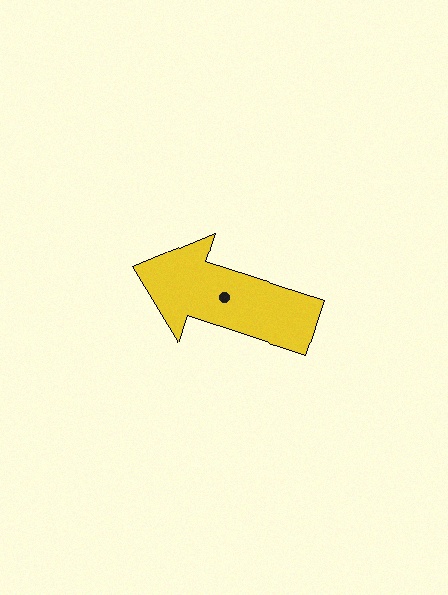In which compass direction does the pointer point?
West.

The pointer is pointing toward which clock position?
Roughly 10 o'clock.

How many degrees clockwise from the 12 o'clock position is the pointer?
Approximately 288 degrees.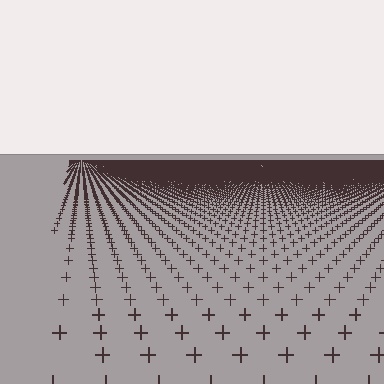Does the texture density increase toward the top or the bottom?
Density increases toward the top.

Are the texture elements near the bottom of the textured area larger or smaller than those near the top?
Larger. Near the bottom, elements are closer to the viewer and appear at a bigger on-screen size.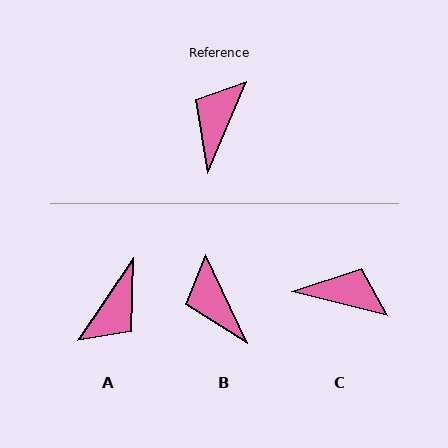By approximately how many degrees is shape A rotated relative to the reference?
Approximately 169 degrees counter-clockwise.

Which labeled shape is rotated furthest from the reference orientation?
A, about 169 degrees away.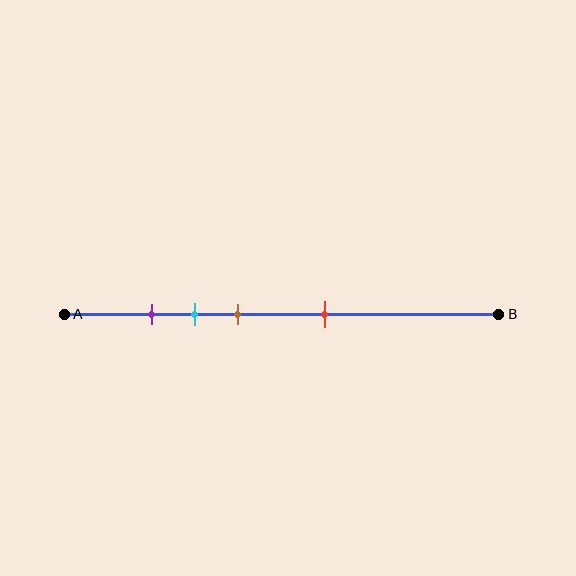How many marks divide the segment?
There are 4 marks dividing the segment.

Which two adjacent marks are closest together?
The purple and cyan marks are the closest adjacent pair.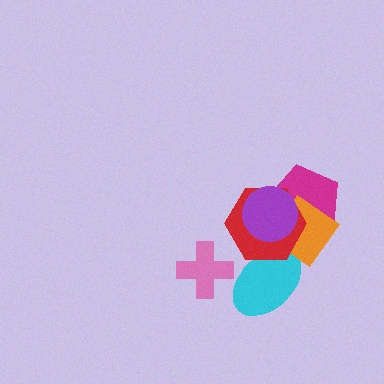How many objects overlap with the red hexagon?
4 objects overlap with the red hexagon.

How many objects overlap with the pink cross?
0 objects overlap with the pink cross.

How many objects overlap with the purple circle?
3 objects overlap with the purple circle.